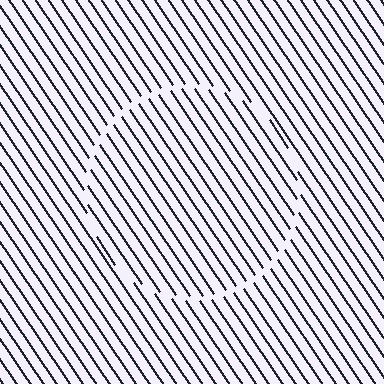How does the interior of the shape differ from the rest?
The interior of the shape contains the same grating, shifted by half a period — the contour is defined by the phase discontinuity where line-ends from the inner and outer gratings abut.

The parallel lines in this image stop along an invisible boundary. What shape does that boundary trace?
An illusory circle. The interior of the shape contains the same grating, shifted by half a period — the contour is defined by the phase discontinuity where line-ends from the inner and outer gratings abut.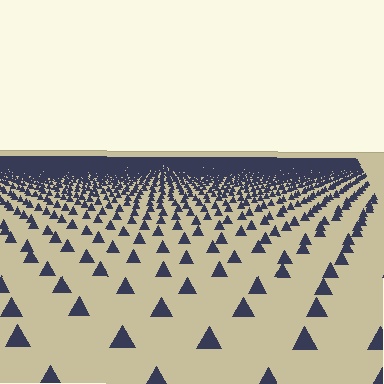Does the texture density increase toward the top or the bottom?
Density increases toward the top.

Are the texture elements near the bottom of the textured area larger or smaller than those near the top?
Larger. Near the bottom, elements are closer to the viewer and appear at a bigger on-screen size.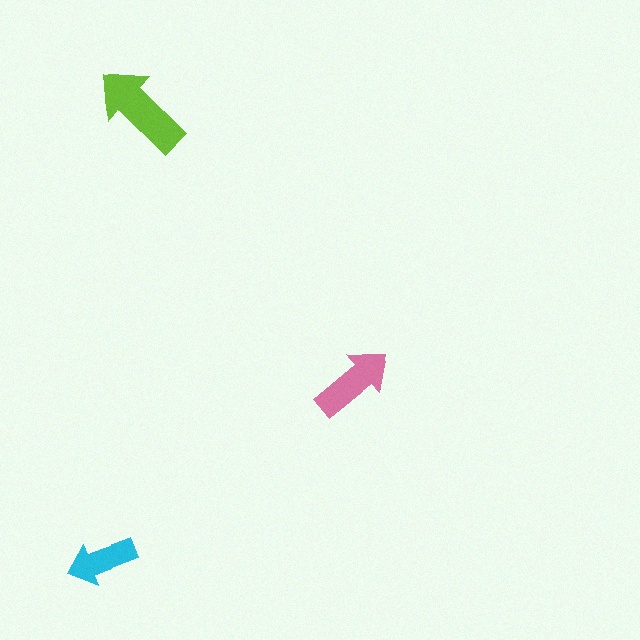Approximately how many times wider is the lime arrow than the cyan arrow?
About 1.5 times wider.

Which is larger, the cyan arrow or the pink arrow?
The pink one.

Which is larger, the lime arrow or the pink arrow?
The lime one.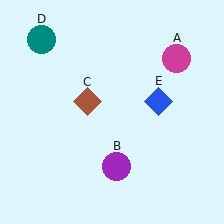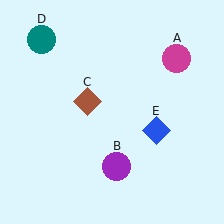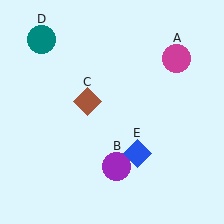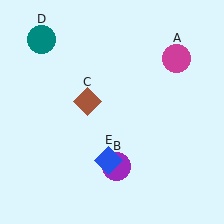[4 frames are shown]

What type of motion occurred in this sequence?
The blue diamond (object E) rotated clockwise around the center of the scene.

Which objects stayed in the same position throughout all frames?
Magenta circle (object A) and purple circle (object B) and brown diamond (object C) and teal circle (object D) remained stationary.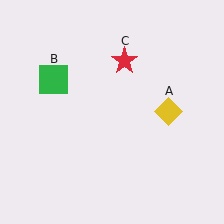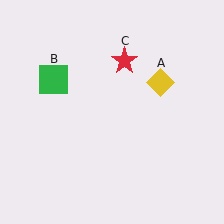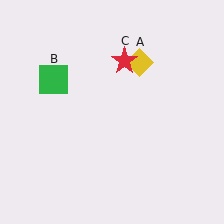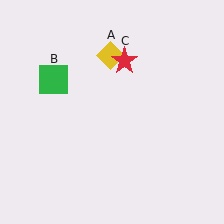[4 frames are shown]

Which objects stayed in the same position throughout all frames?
Green square (object B) and red star (object C) remained stationary.